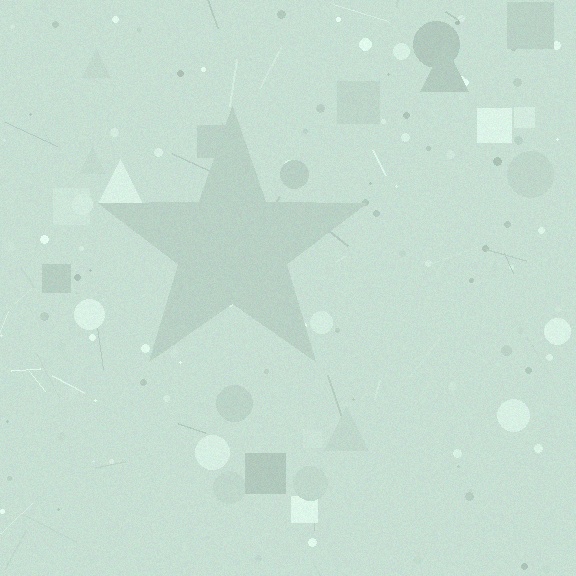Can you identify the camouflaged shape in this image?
The camouflaged shape is a star.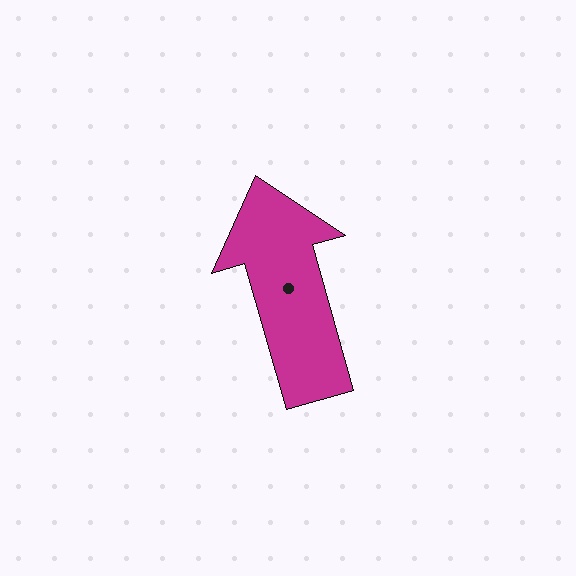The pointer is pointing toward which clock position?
Roughly 11 o'clock.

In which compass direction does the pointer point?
North.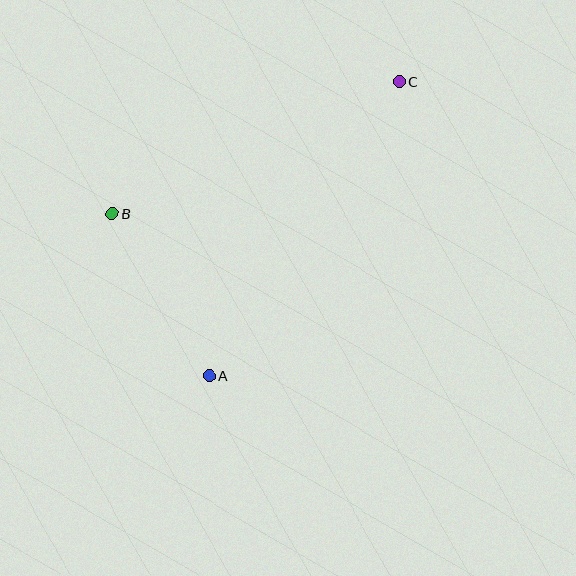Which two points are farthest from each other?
Points A and C are farthest from each other.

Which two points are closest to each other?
Points A and B are closest to each other.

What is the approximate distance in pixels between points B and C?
The distance between B and C is approximately 317 pixels.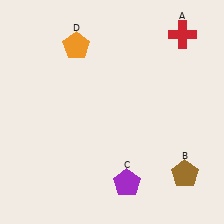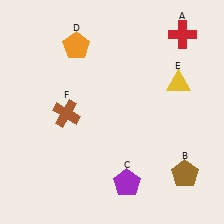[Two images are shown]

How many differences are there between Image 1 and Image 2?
There are 2 differences between the two images.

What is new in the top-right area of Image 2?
A yellow triangle (E) was added in the top-right area of Image 2.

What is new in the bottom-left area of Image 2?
A brown cross (F) was added in the bottom-left area of Image 2.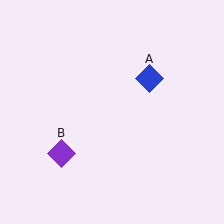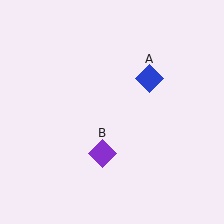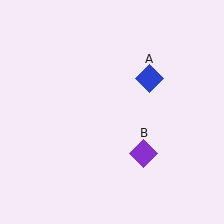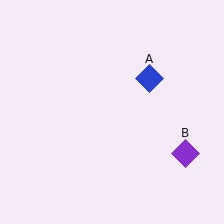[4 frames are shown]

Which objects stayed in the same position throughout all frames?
Blue diamond (object A) remained stationary.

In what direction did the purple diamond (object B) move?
The purple diamond (object B) moved right.